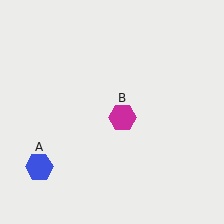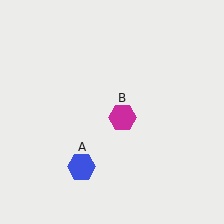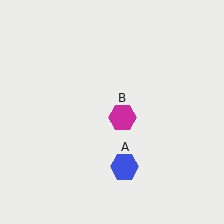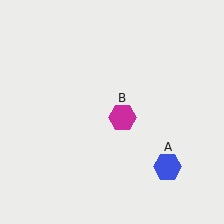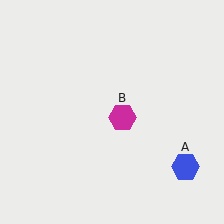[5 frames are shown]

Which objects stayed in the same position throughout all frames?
Magenta hexagon (object B) remained stationary.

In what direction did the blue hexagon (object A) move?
The blue hexagon (object A) moved right.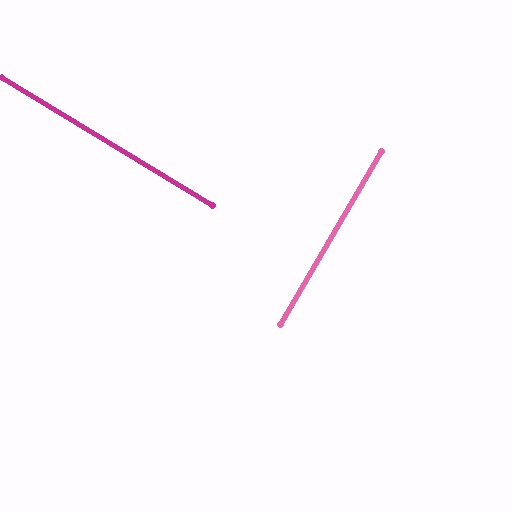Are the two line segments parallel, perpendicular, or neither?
Perpendicular — they meet at approximately 89°.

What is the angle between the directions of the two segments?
Approximately 89 degrees.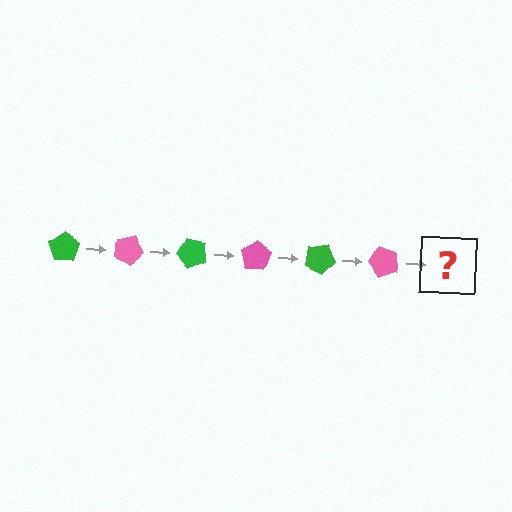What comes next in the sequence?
The next element should be a green pentagon, rotated 150 degrees from the start.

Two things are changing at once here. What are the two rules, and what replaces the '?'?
The two rules are that it rotates 25 degrees each step and the color cycles through green and pink. The '?' should be a green pentagon, rotated 150 degrees from the start.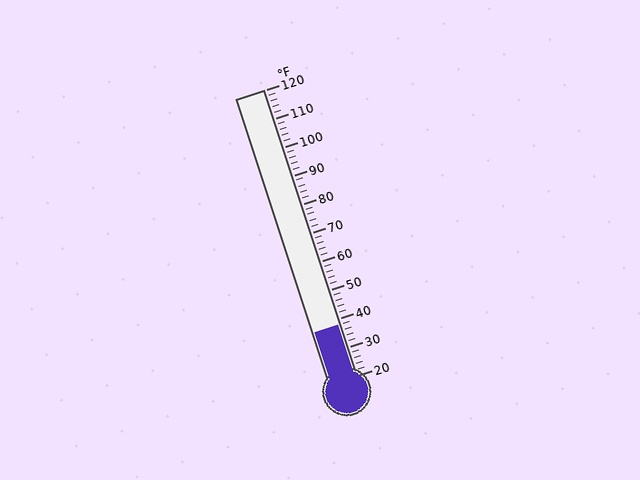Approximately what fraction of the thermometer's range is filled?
The thermometer is filled to approximately 20% of its range.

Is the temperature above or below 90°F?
The temperature is below 90°F.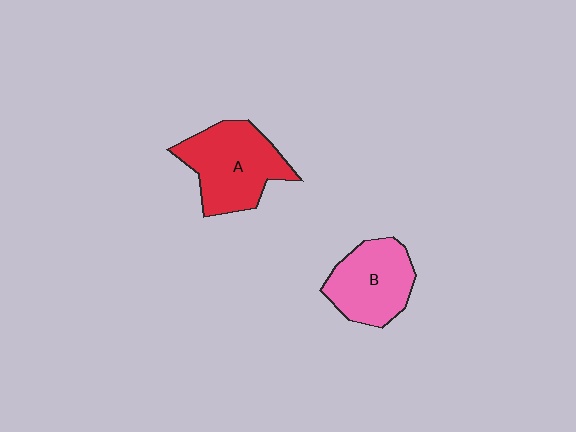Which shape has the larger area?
Shape A (red).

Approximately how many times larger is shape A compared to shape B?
Approximately 1.2 times.